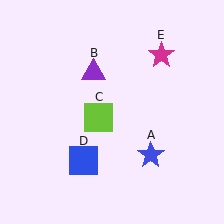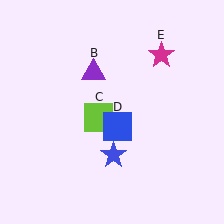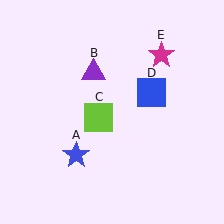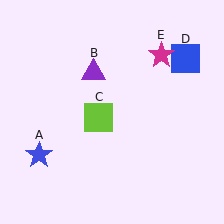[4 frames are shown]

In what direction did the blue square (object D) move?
The blue square (object D) moved up and to the right.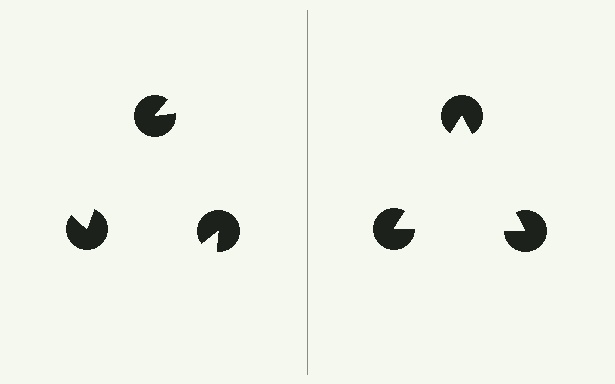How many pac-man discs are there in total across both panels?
6 — 3 on each side.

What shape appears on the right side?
An illusory triangle.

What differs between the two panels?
The pac-man discs are positioned identically on both sides; only the wedge orientations differ. On the right they align to a triangle; on the left they are misaligned.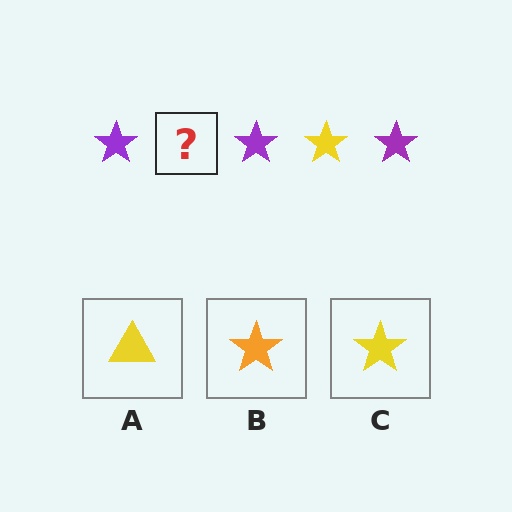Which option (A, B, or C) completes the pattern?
C.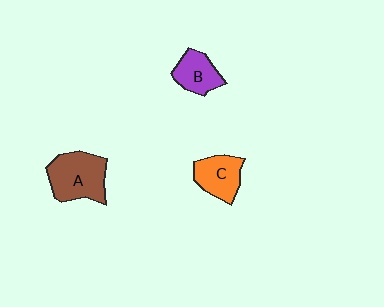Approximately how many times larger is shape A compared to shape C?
Approximately 1.4 times.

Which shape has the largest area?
Shape A (brown).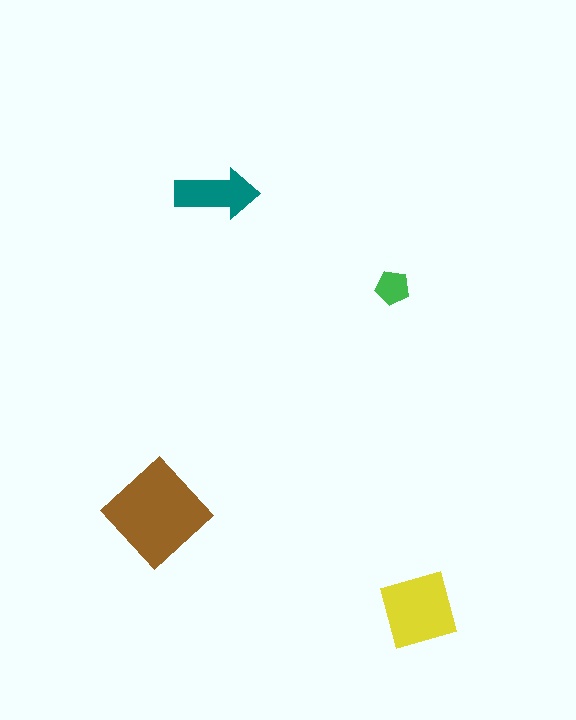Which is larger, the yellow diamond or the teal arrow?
The yellow diamond.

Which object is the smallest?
The green pentagon.